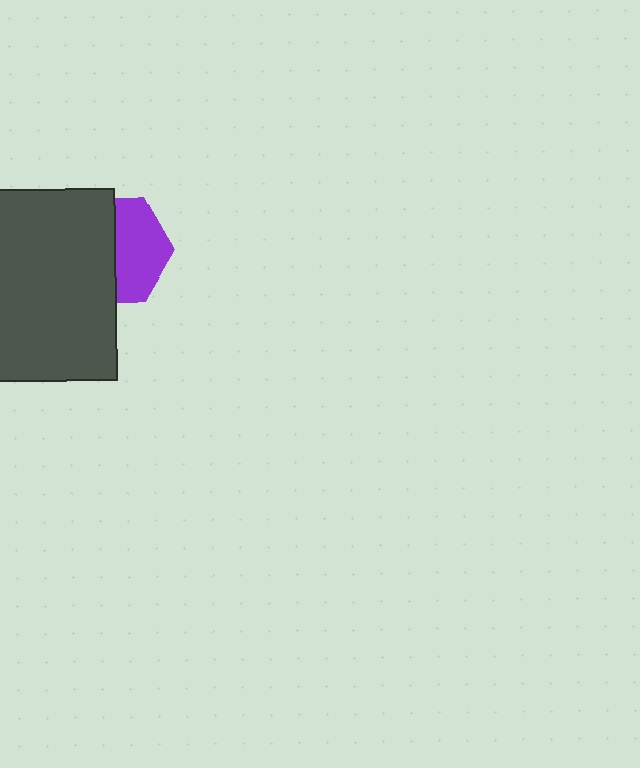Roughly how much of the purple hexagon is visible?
About half of it is visible (roughly 49%).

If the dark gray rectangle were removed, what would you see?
You would see the complete purple hexagon.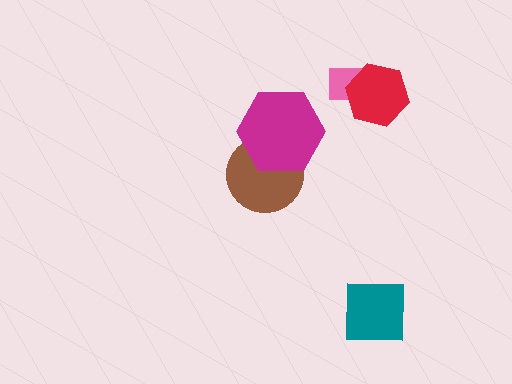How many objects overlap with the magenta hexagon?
1 object overlaps with the magenta hexagon.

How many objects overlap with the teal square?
0 objects overlap with the teal square.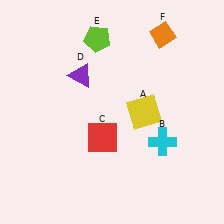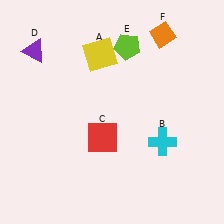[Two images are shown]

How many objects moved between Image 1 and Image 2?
3 objects moved between the two images.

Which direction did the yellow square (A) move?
The yellow square (A) moved up.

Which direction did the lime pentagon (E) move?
The lime pentagon (E) moved right.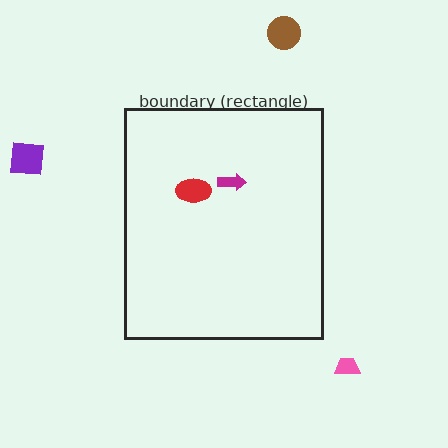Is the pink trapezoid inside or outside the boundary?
Outside.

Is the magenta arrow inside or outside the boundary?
Inside.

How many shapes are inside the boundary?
2 inside, 3 outside.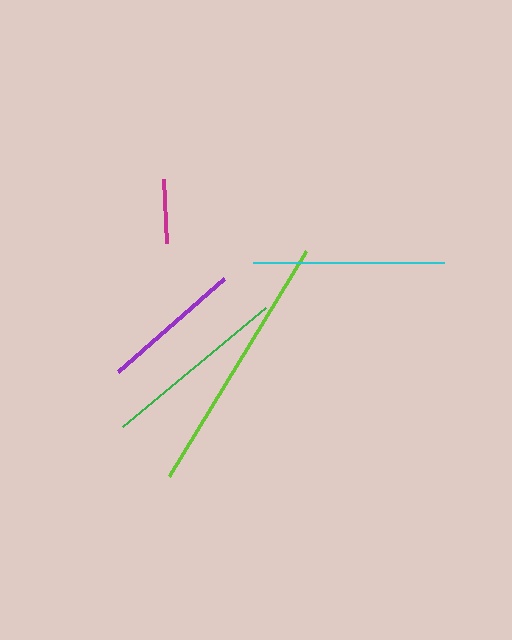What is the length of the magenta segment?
The magenta segment is approximately 65 pixels long.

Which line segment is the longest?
The lime line is the longest at approximately 263 pixels.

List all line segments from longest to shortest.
From longest to shortest: lime, cyan, green, purple, magenta.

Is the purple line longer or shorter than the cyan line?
The cyan line is longer than the purple line.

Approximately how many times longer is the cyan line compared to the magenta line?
The cyan line is approximately 2.9 times the length of the magenta line.